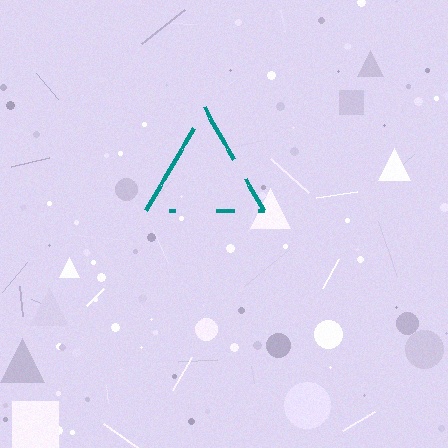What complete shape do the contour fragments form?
The contour fragments form a triangle.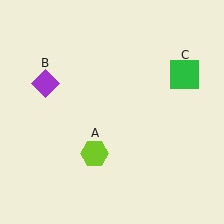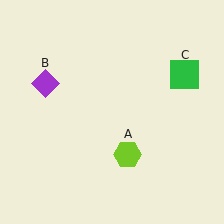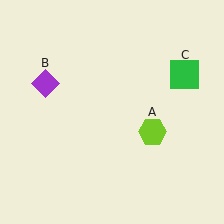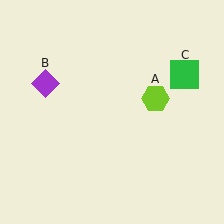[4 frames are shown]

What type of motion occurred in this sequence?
The lime hexagon (object A) rotated counterclockwise around the center of the scene.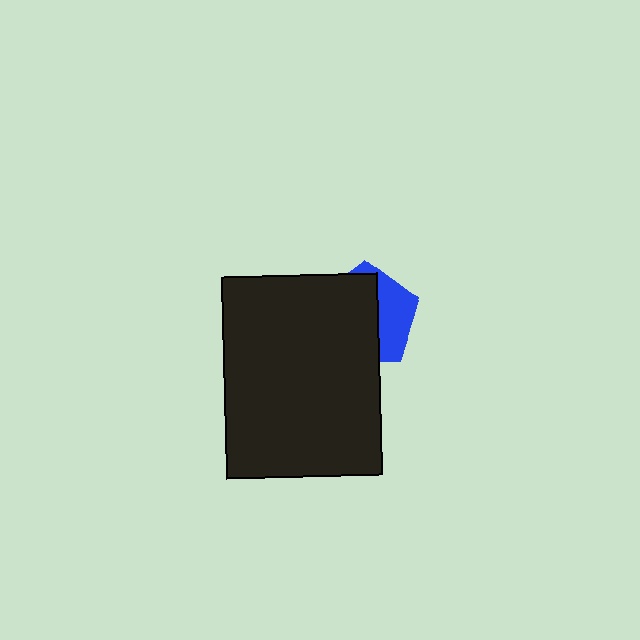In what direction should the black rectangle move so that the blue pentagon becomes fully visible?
The black rectangle should move left. That is the shortest direction to clear the overlap and leave the blue pentagon fully visible.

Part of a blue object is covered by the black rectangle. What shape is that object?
It is a pentagon.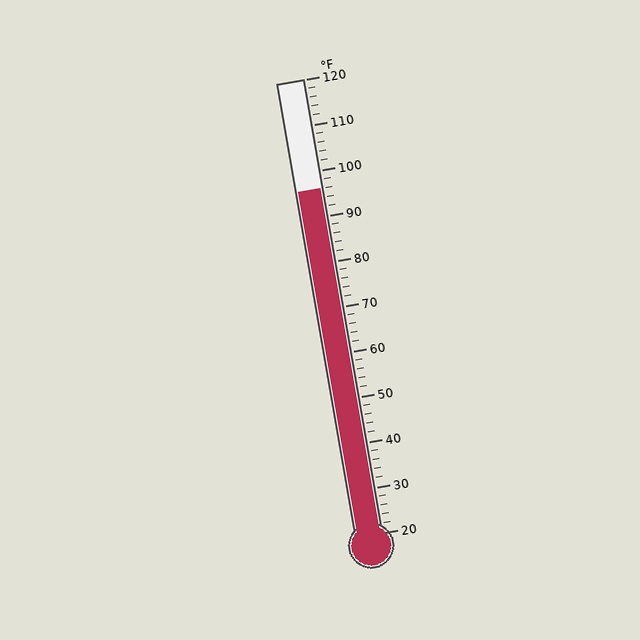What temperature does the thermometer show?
The thermometer shows approximately 96°F.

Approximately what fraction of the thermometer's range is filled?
The thermometer is filled to approximately 75% of its range.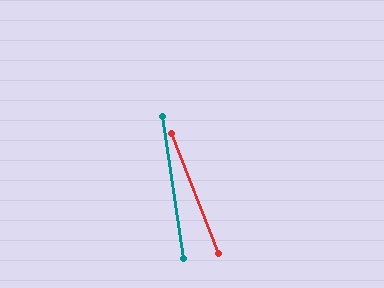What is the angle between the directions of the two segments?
Approximately 13 degrees.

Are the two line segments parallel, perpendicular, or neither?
Neither parallel nor perpendicular — they differ by about 13°.